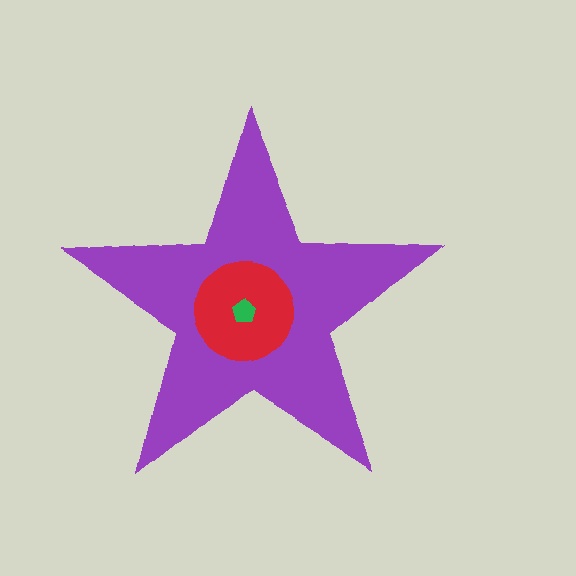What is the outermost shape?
The purple star.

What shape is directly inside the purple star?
The red circle.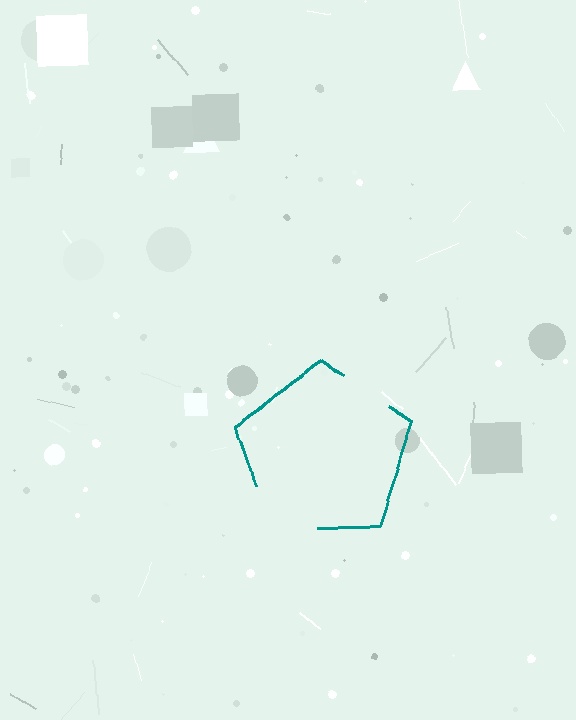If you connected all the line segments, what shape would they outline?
They would outline a pentagon.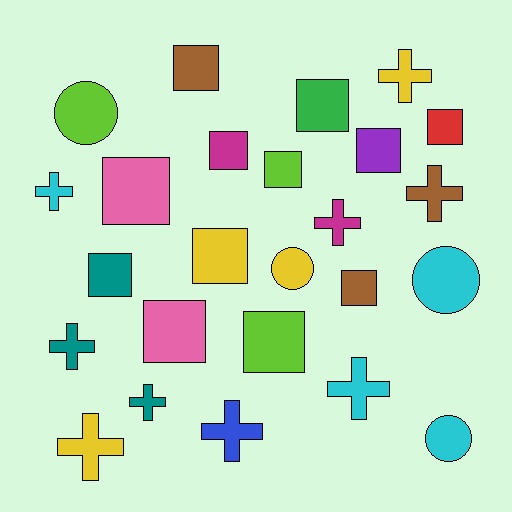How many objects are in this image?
There are 25 objects.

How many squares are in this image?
There are 12 squares.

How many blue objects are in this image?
There is 1 blue object.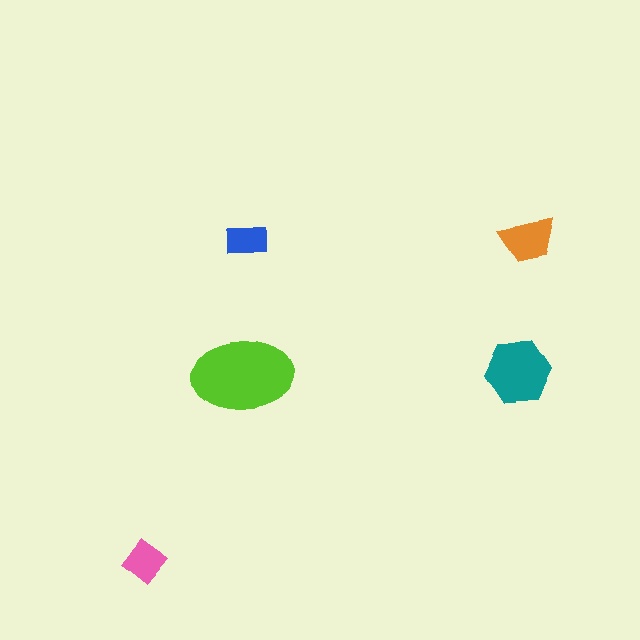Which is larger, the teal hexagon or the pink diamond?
The teal hexagon.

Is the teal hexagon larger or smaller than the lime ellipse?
Smaller.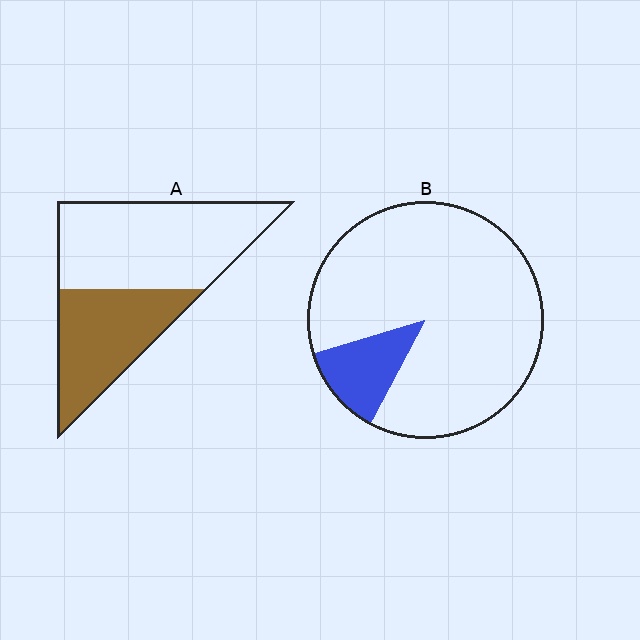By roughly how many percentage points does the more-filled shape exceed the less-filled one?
By roughly 25 percentage points (A over B).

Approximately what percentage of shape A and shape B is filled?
A is approximately 40% and B is approximately 15%.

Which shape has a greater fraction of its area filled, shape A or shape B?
Shape A.